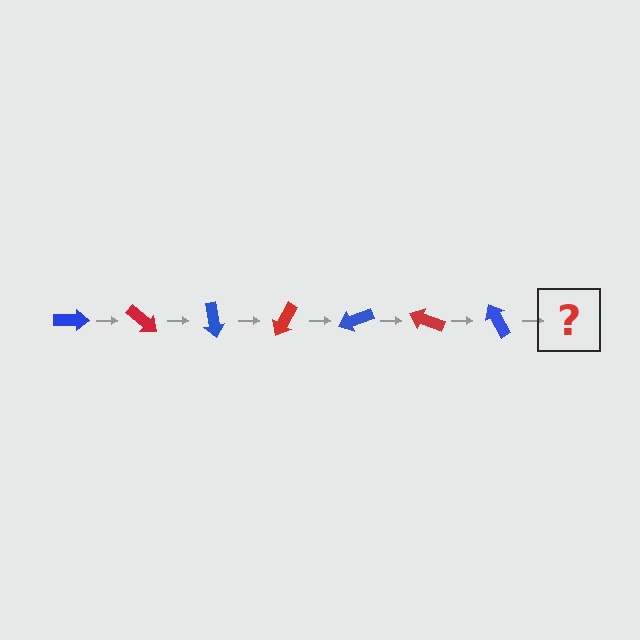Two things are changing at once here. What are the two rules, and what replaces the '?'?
The two rules are that it rotates 40 degrees each step and the color cycles through blue and red. The '?' should be a red arrow, rotated 280 degrees from the start.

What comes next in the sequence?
The next element should be a red arrow, rotated 280 degrees from the start.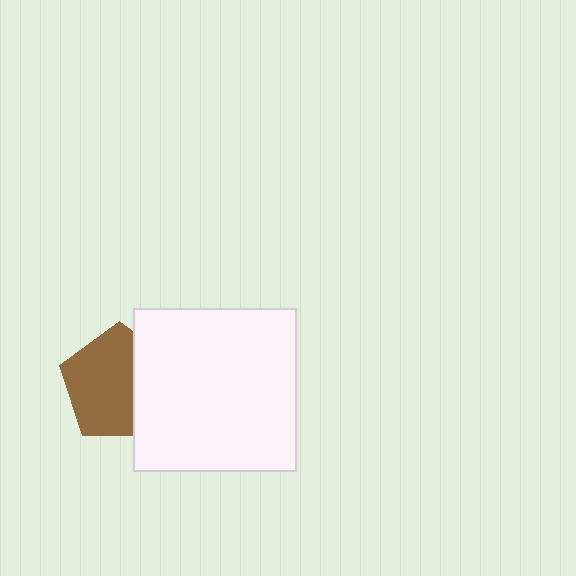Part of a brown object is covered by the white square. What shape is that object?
It is a pentagon.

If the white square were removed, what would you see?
You would see the complete brown pentagon.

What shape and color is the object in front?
The object in front is a white square.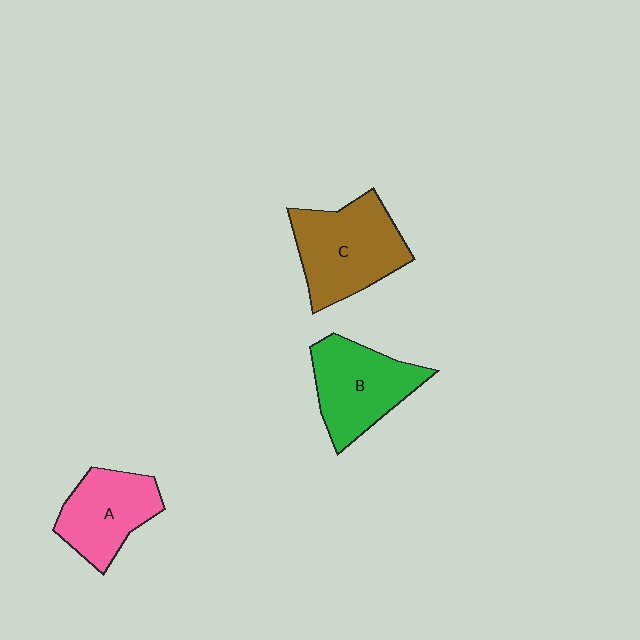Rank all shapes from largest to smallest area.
From largest to smallest: C (brown), B (green), A (pink).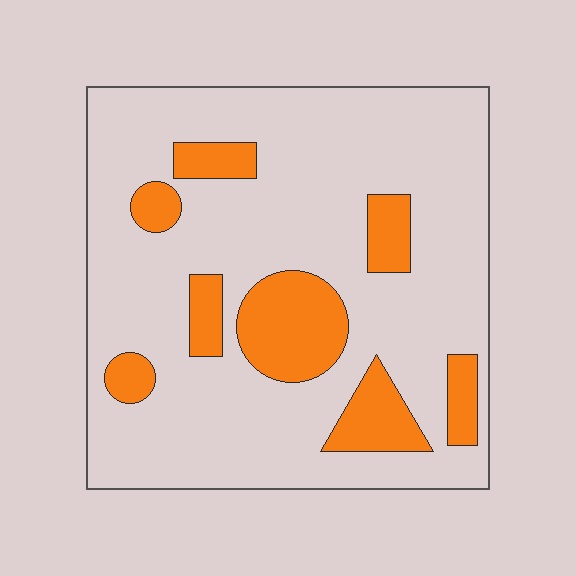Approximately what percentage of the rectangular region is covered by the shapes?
Approximately 20%.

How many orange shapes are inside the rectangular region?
8.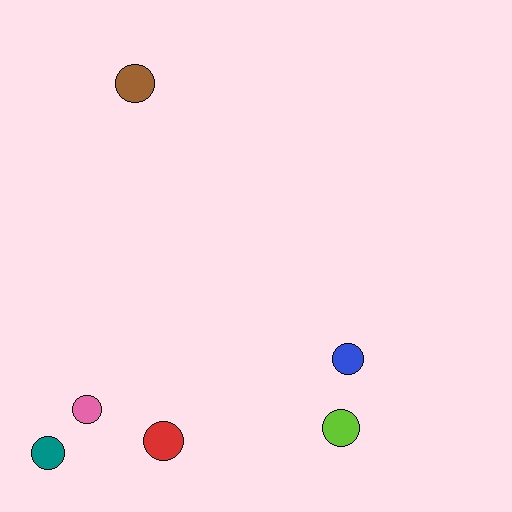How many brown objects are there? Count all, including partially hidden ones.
There is 1 brown object.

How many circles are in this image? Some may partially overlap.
There are 6 circles.